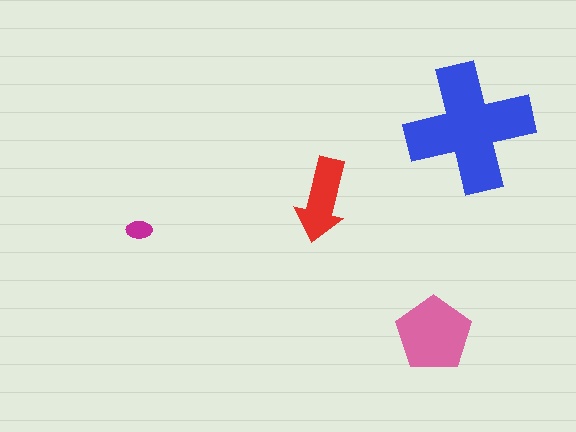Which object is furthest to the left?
The magenta ellipse is leftmost.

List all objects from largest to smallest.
The blue cross, the pink pentagon, the red arrow, the magenta ellipse.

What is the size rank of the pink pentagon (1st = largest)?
2nd.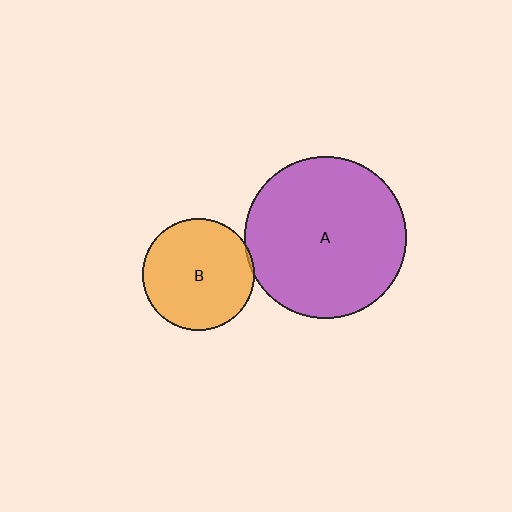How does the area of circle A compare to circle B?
Approximately 2.1 times.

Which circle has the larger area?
Circle A (purple).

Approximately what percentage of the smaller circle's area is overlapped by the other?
Approximately 5%.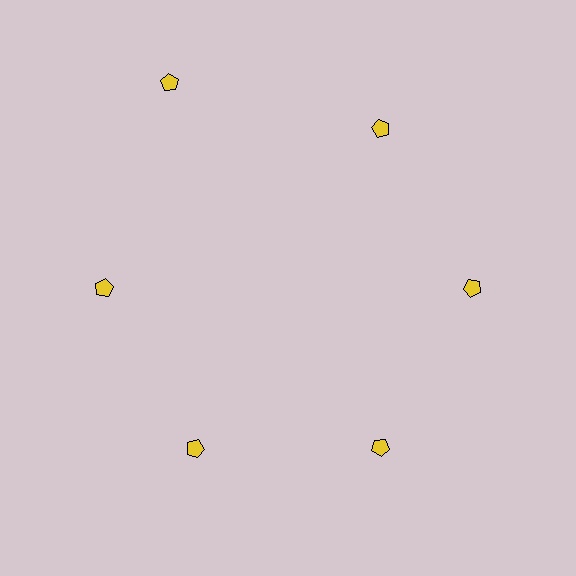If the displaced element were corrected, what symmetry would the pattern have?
It would have 6-fold rotational symmetry — the pattern would map onto itself every 60 degrees.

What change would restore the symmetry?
The symmetry would be restored by moving it inward, back onto the ring so that all 6 pentagons sit at equal angles and equal distance from the center.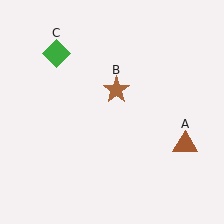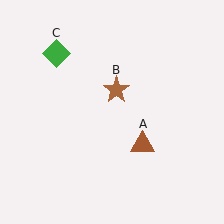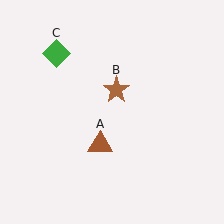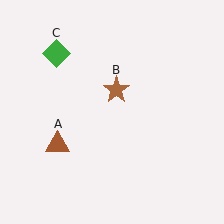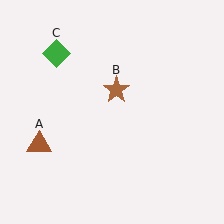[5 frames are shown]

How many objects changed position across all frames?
1 object changed position: brown triangle (object A).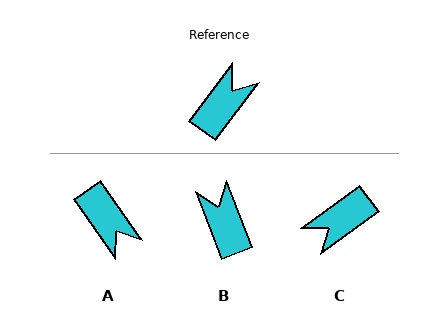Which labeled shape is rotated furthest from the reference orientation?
C, about 163 degrees away.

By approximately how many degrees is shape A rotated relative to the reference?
Approximately 108 degrees clockwise.